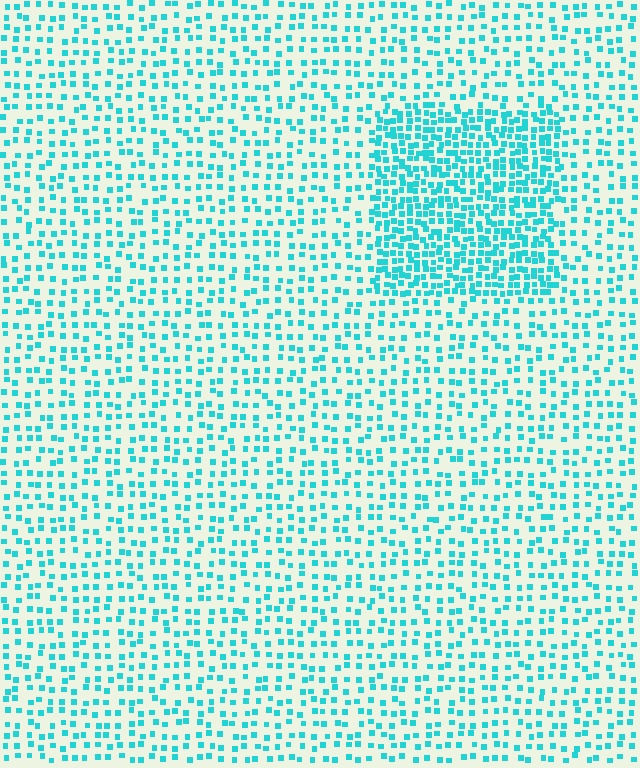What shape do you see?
I see a rectangle.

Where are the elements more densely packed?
The elements are more densely packed inside the rectangle boundary.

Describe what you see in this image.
The image contains small cyan elements arranged at two different densities. A rectangle-shaped region is visible where the elements are more densely packed than the surrounding area.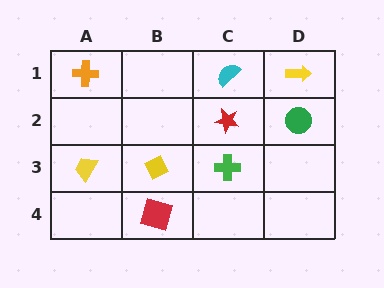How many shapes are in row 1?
3 shapes.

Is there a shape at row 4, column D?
No, that cell is empty.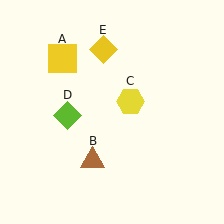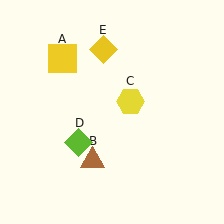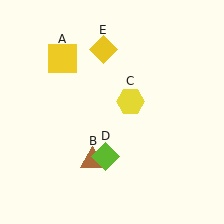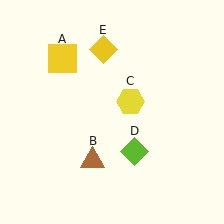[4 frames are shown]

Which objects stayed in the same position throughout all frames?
Yellow square (object A) and brown triangle (object B) and yellow hexagon (object C) and yellow diamond (object E) remained stationary.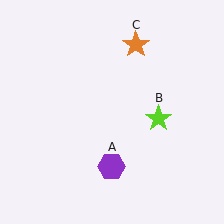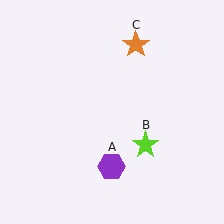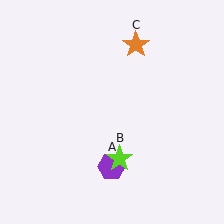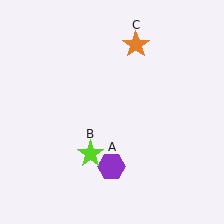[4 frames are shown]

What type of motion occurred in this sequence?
The lime star (object B) rotated clockwise around the center of the scene.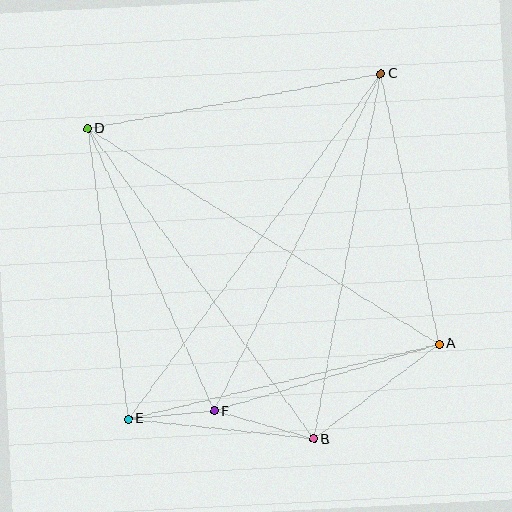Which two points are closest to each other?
Points E and F are closest to each other.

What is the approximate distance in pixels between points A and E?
The distance between A and E is approximately 320 pixels.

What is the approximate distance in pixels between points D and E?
The distance between D and E is approximately 293 pixels.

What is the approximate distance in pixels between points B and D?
The distance between B and D is approximately 384 pixels.